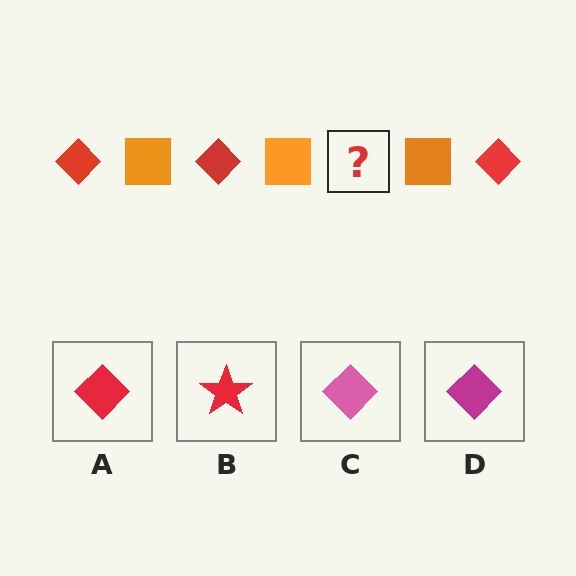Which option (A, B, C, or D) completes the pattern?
A.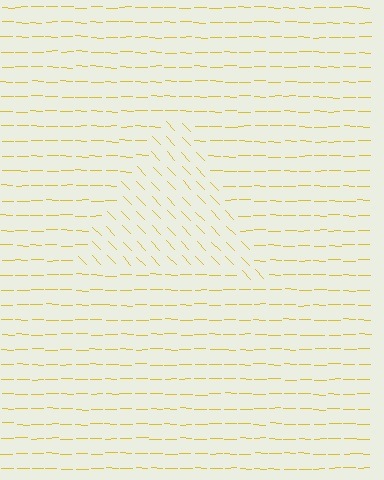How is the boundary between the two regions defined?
The boundary is defined purely by a change in line orientation (approximately 45 degrees difference). All lines are the same color and thickness.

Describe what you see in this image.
The image is filled with small yellow line segments. A triangle region in the image has lines oriented differently from the surrounding lines, creating a visible texture boundary.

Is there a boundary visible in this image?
Yes, there is a texture boundary formed by a change in line orientation.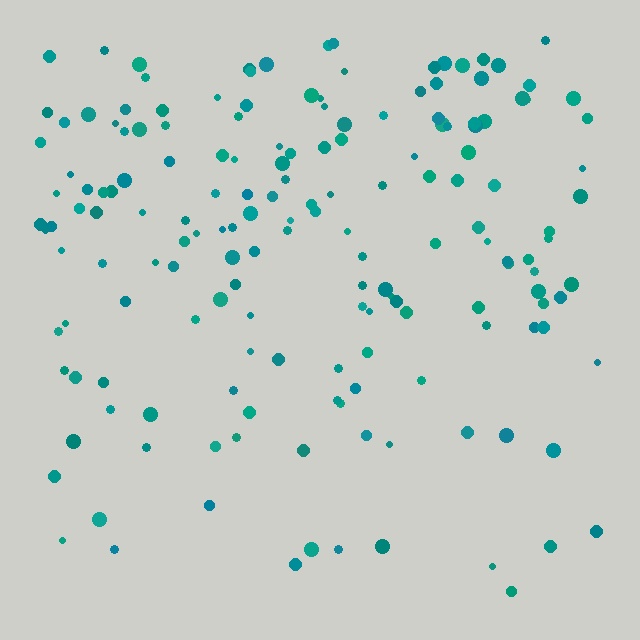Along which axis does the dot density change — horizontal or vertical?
Vertical.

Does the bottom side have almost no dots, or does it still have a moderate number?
Still a moderate number, just noticeably fewer than the top.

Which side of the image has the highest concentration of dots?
The top.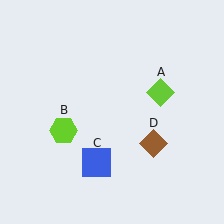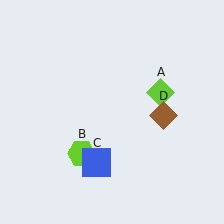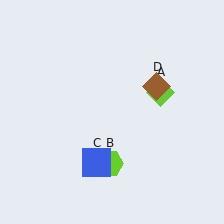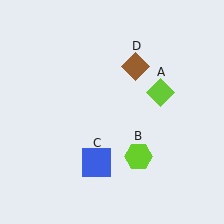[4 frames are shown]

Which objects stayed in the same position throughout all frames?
Lime diamond (object A) and blue square (object C) remained stationary.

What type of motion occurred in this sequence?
The lime hexagon (object B), brown diamond (object D) rotated counterclockwise around the center of the scene.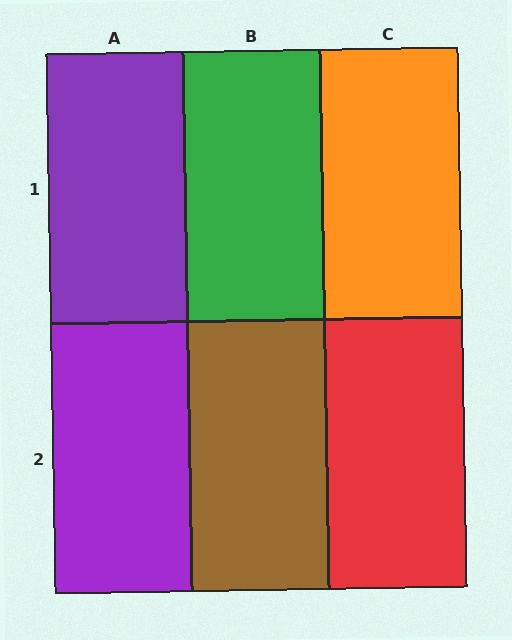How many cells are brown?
1 cell is brown.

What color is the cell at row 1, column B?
Green.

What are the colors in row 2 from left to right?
Purple, brown, red.